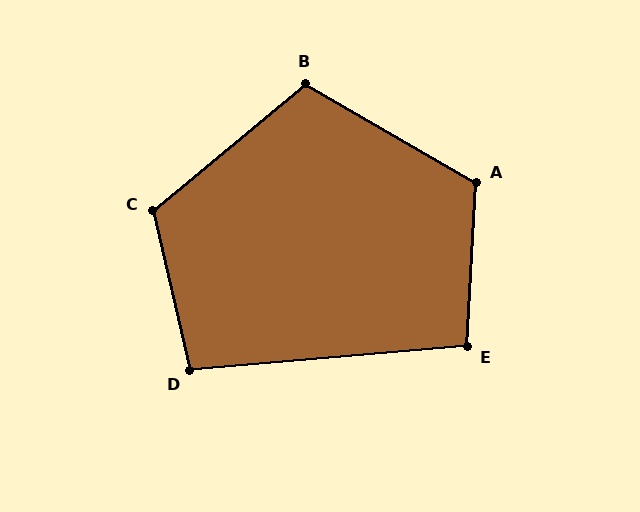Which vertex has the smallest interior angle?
E, at approximately 98 degrees.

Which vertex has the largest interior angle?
A, at approximately 117 degrees.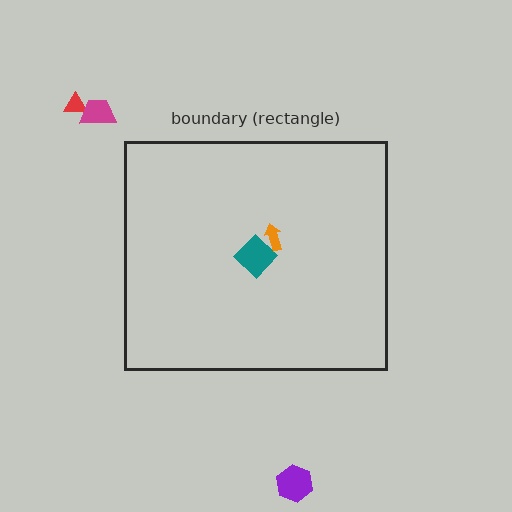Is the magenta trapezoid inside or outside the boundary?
Outside.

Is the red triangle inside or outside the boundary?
Outside.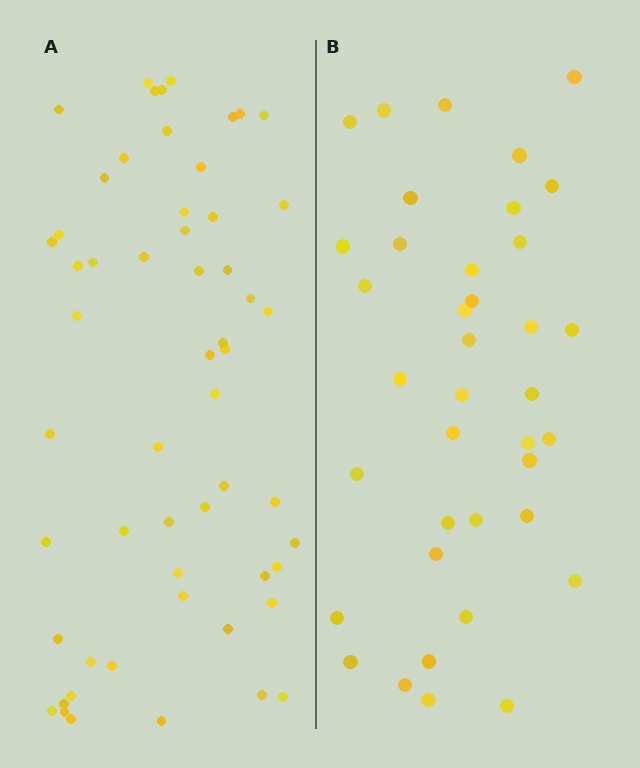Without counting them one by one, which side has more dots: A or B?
Region A (the left region) has more dots.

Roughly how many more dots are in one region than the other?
Region A has approximately 20 more dots than region B.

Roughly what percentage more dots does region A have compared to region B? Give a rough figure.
About 45% more.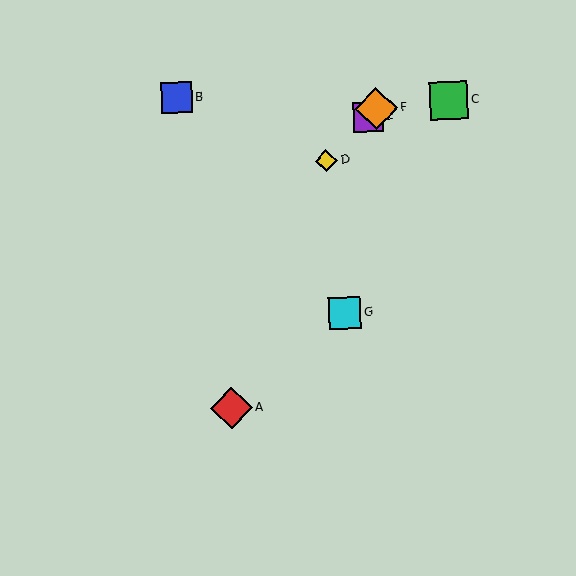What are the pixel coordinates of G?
Object G is at (345, 313).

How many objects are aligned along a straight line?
3 objects (D, E, F) are aligned along a straight line.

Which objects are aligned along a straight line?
Objects D, E, F are aligned along a straight line.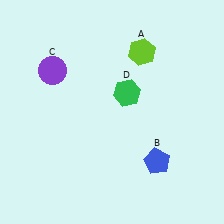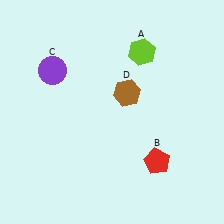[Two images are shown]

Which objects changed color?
B changed from blue to red. D changed from green to brown.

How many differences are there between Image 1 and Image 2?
There are 2 differences between the two images.